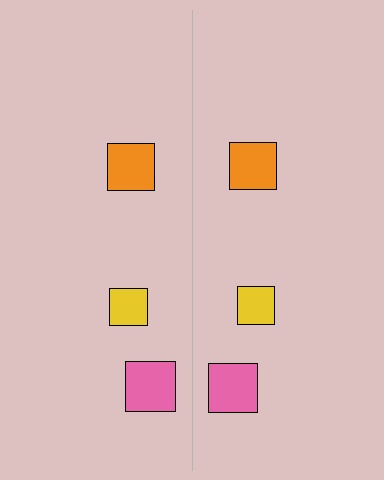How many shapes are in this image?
There are 6 shapes in this image.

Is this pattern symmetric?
Yes, this pattern has bilateral (reflection) symmetry.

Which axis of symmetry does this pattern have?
The pattern has a vertical axis of symmetry running through the center of the image.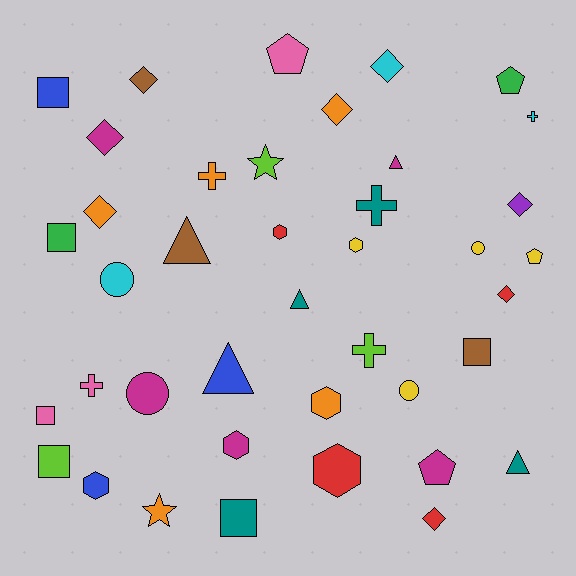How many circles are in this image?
There are 4 circles.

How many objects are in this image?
There are 40 objects.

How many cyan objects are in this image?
There are 3 cyan objects.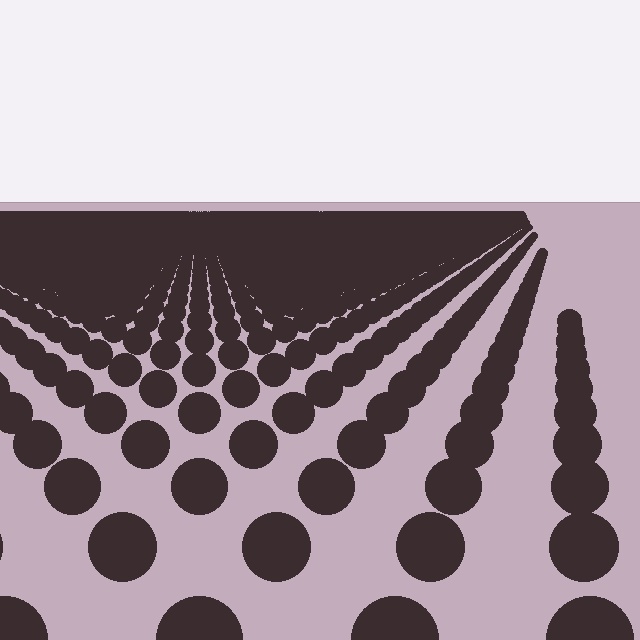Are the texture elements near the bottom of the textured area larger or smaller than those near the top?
Larger. Near the bottom, elements are closer to the viewer and appear at a bigger on-screen size.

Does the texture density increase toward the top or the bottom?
Density increases toward the top.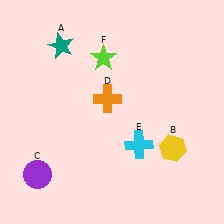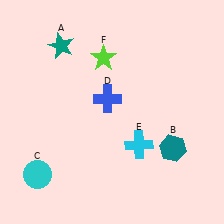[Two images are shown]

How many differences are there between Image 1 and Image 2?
There are 3 differences between the two images.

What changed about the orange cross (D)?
In Image 1, D is orange. In Image 2, it changed to blue.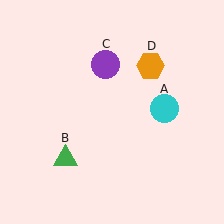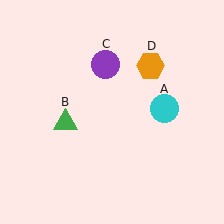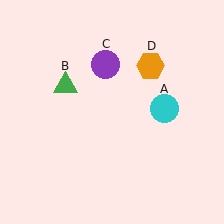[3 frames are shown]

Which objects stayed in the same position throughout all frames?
Cyan circle (object A) and purple circle (object C) and orange hexagon (object D) remained stationary.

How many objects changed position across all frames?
1 object changed position: green triangle (object B).